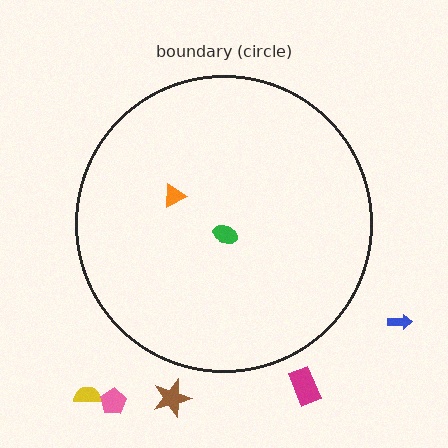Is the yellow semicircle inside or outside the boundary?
Outside.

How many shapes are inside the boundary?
2 inside, 5 outside.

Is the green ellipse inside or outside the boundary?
Inside.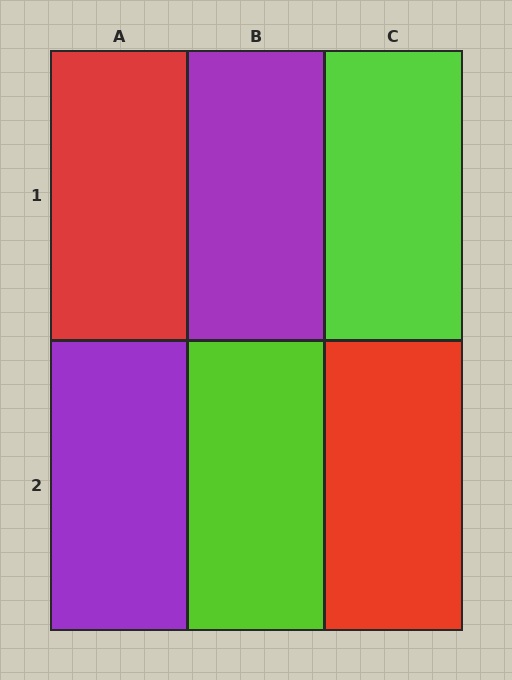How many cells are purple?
2 cells are purple.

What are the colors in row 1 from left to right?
Red, purple, lime.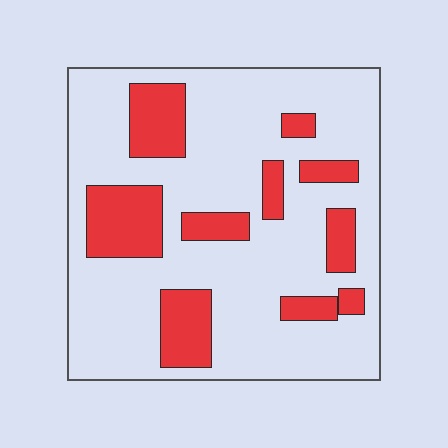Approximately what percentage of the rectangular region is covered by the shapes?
Approximately 25%.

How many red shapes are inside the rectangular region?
10.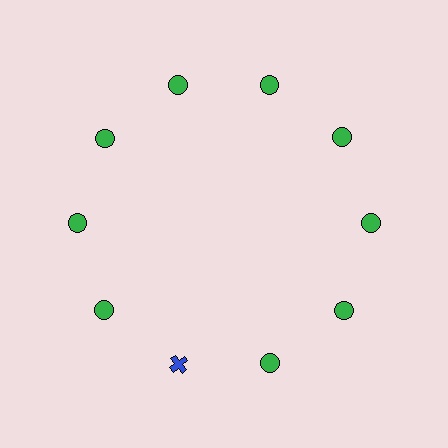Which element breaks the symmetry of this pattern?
The blue cross at roughly the 7 o'clock position breaks the symmetry. All other shapes are green circles.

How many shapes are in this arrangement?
There are 10 shapes arranged in a ring pattern.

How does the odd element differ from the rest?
It differs in both color (blue instead of green) and shape (cross instead of circle).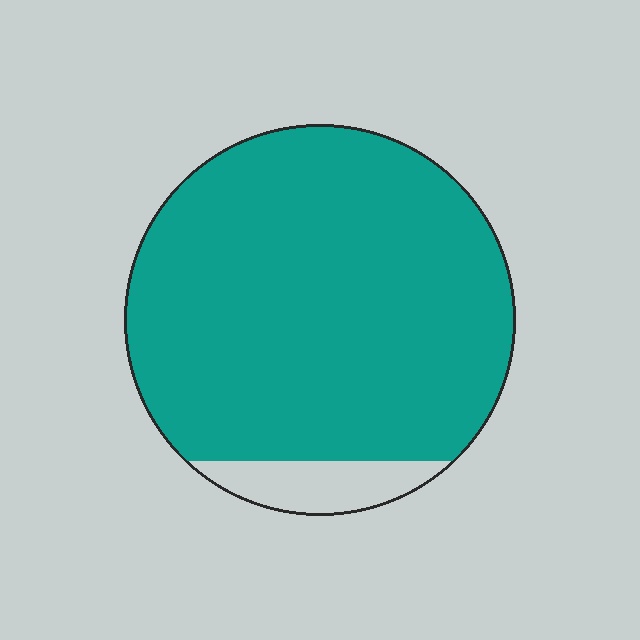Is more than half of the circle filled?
Yes.